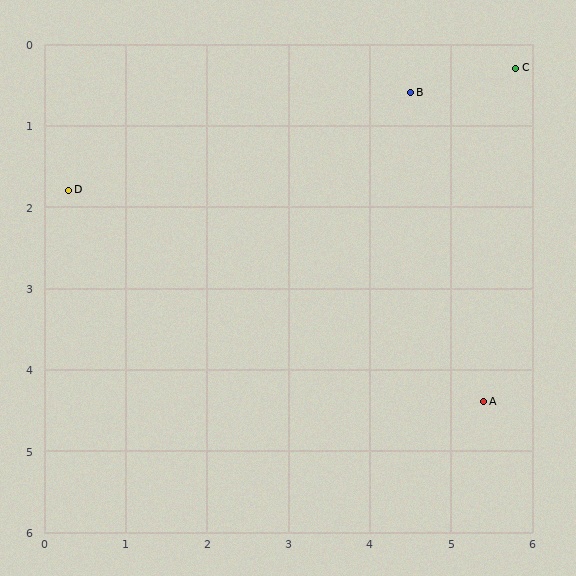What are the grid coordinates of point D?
Point D is at approximately (0.3, 1.8).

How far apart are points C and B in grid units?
Points C and B are about 1.3 grid units apart.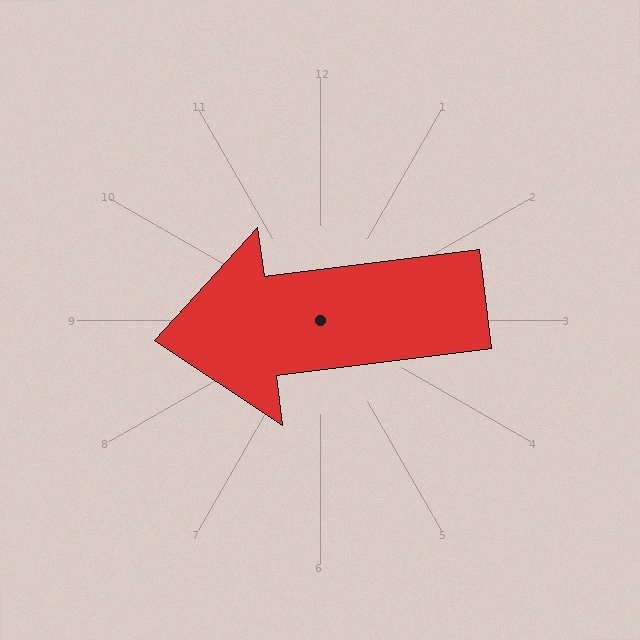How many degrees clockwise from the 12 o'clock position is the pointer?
Approximately 263 degrees.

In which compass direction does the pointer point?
West.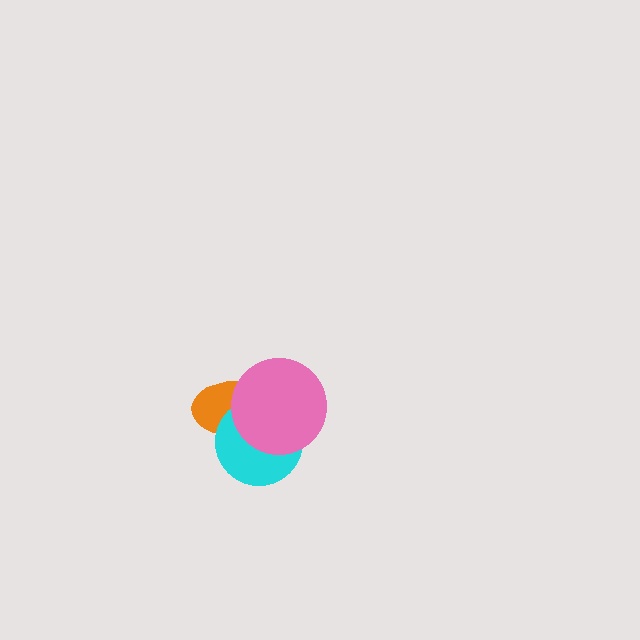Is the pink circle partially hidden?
No, no other shape covers it.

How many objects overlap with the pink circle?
2 objects overlap with the pink circle.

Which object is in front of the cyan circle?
The pink circle is in front of the cyan circle.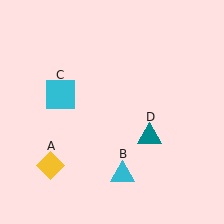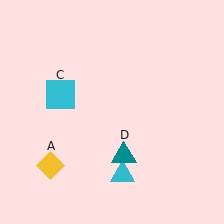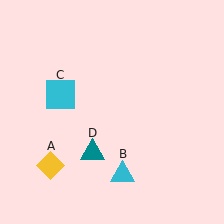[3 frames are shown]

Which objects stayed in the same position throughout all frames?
Yellow diamond (object A) and cyan triangle (object B) and cyan square (object C) remained stationary.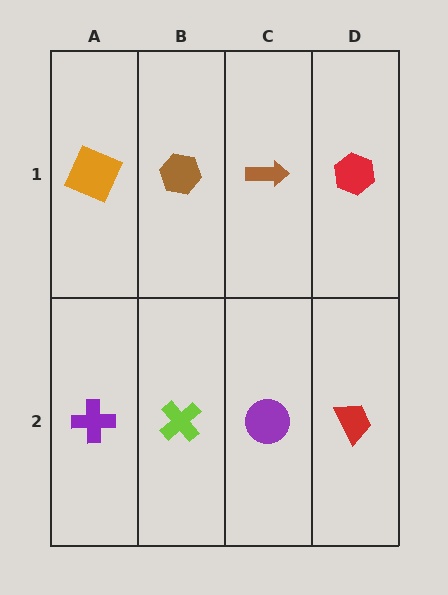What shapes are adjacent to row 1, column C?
A purple circle (row 2, column C), a brown hexagon (row 1, column B), a red hexagon (row 1, column D).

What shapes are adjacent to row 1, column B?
A lime cross (row 2, column B), an orange square (row 1, column A), a brown arrow (row 1, column C).